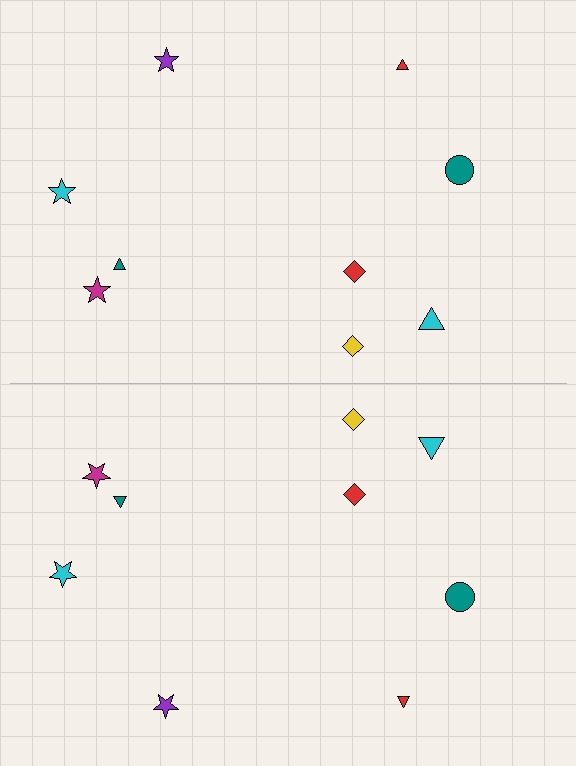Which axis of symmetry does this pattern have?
The pattern has a horizontal axis of symmetry running through the center of the image.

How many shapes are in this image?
There are 18 shapes in this image.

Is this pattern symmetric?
Yes, this pattern has bilateral (reflection) symmetry.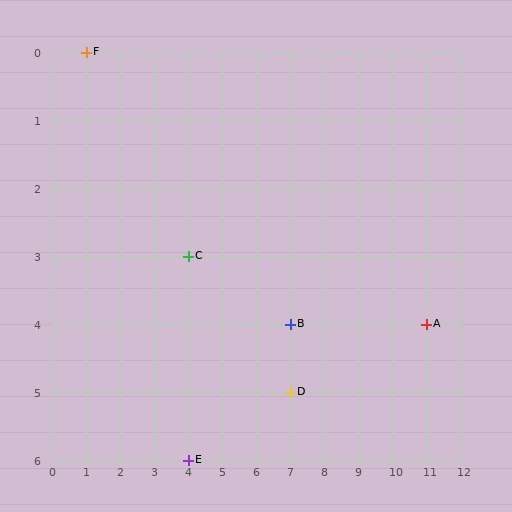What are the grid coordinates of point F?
Point F is at grid coordinates (1, 0).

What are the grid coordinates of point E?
Point E is at grid coordinates (4, 6).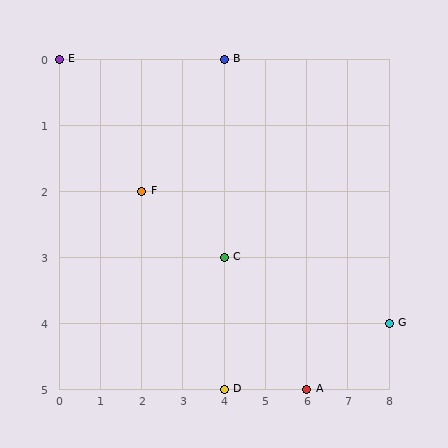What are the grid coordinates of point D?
Point D is at grid coordinates (4, 5).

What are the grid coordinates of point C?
Point C is at grid coordinates (4, 3).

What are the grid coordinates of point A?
Point A is at grid coordinates (6, 5).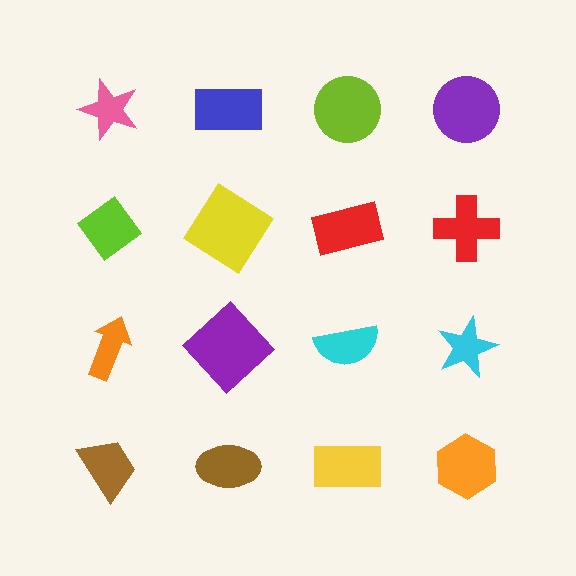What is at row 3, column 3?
A cyan semicircle.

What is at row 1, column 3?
A lime circle.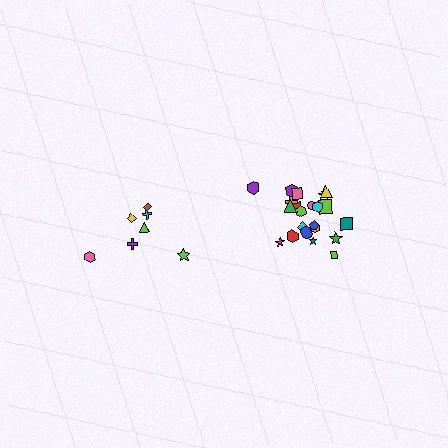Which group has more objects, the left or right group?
The right group.